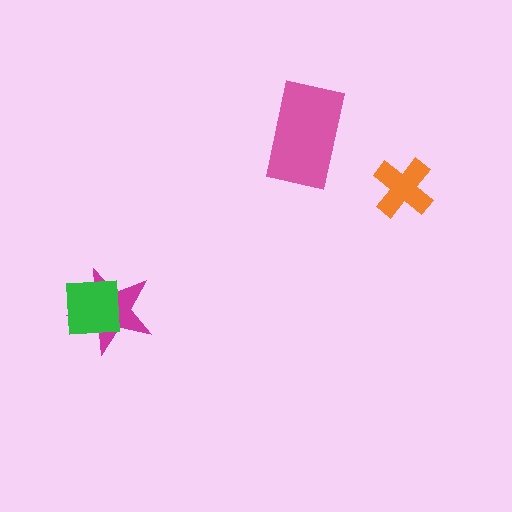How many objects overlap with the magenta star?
1 object overlaps with the magenta star.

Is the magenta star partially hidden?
Yes, it is partially covered by another shape.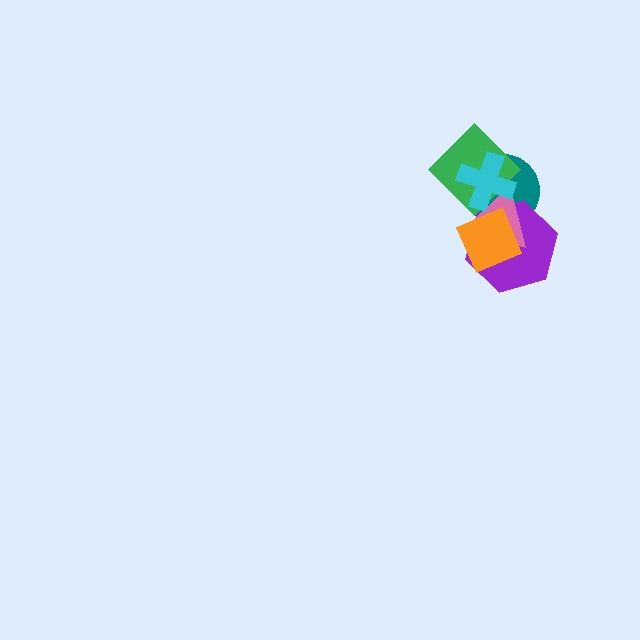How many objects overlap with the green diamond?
3 objects overlap with the green diamond.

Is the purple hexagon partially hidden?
Yes, it is partially covered by another shape.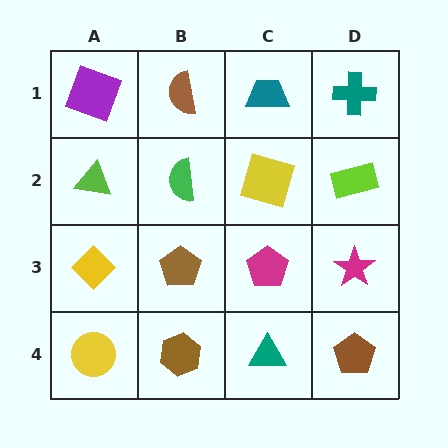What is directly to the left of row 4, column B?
A yellow circle.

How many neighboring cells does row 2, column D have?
3.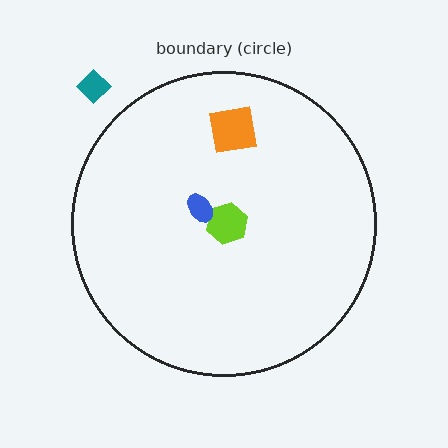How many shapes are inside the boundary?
3 inside, 1 outside.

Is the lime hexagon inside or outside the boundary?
Inside.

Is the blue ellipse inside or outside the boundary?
Inside.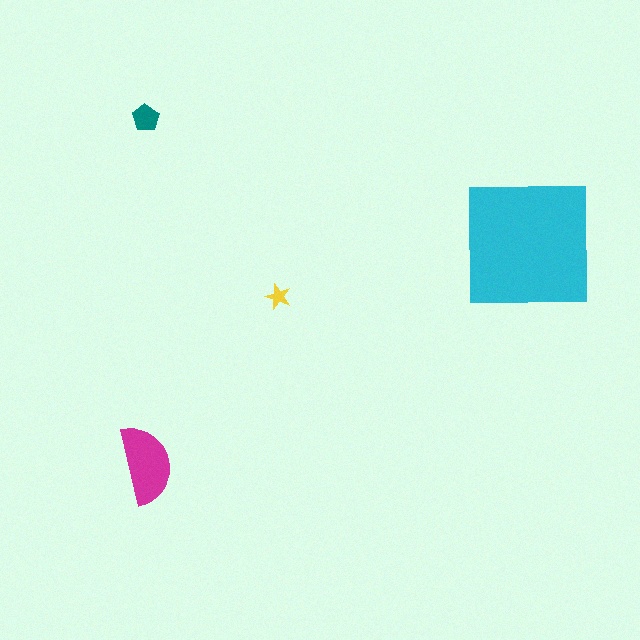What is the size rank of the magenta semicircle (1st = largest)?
2nd.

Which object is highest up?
The teal pentagon is topmost.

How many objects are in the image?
There are 4 objects in the image.